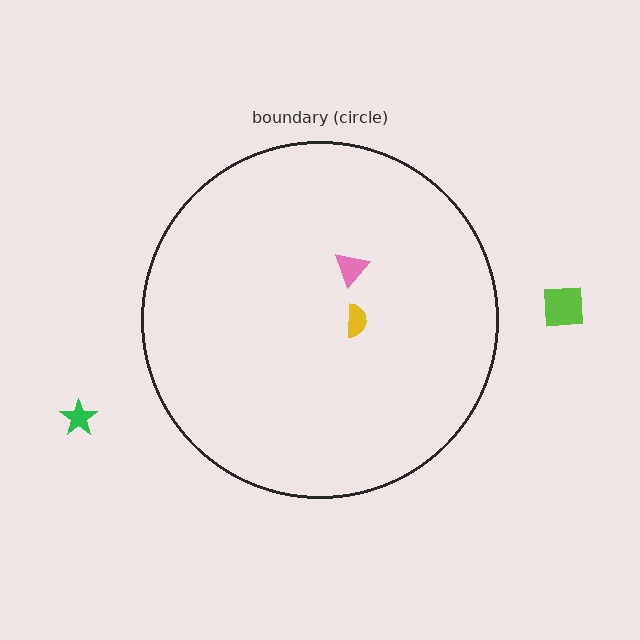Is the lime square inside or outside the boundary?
Outside.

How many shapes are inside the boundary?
2 inside, 2 outside.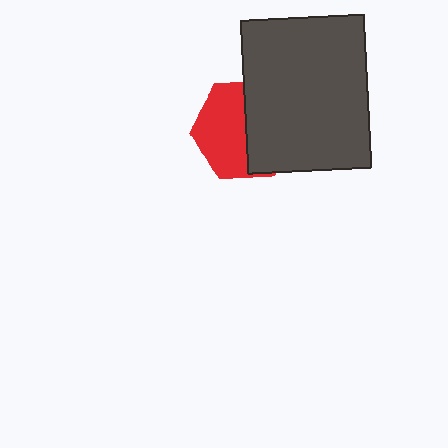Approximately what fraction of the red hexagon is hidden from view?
Roughly 48% of the red hexagon is hidden behind the dark gray rectangle.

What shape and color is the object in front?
The object in front is a dark gray rectangle.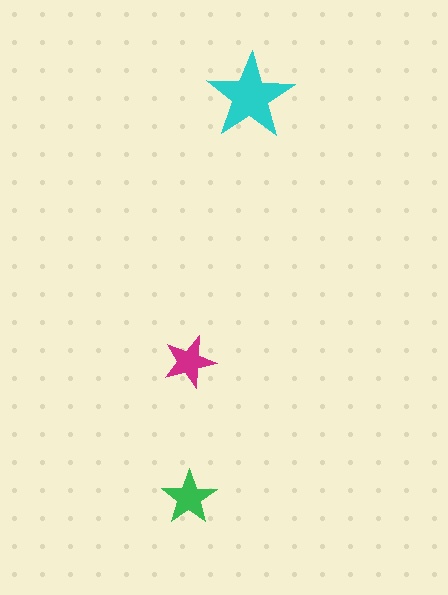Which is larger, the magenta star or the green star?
The green one.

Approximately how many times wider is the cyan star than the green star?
About 1.5 times wider.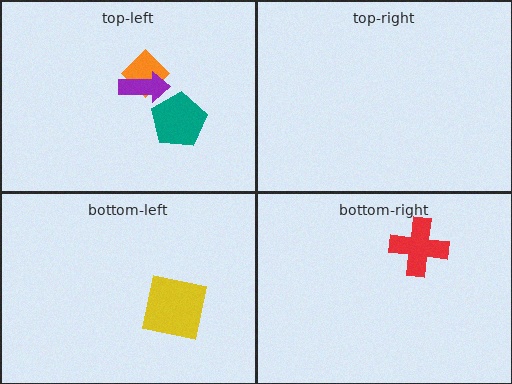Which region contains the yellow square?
The bottom-left region.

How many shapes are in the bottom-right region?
1.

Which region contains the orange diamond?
The top-left region.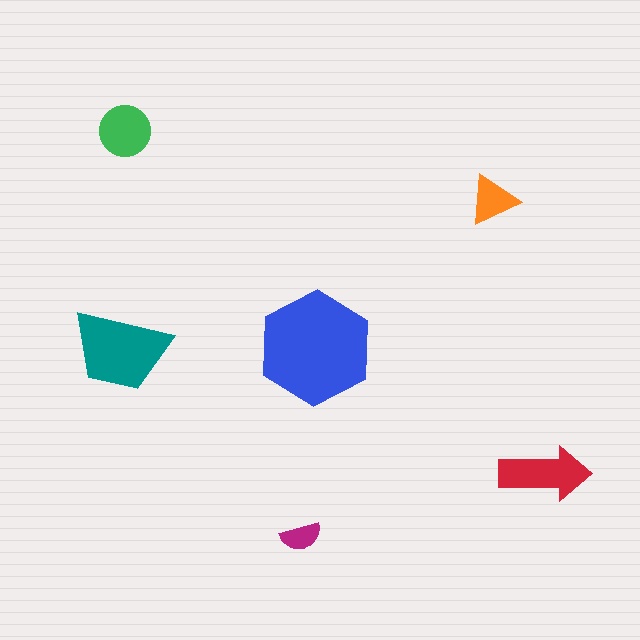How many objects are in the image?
There are 6 objects in the image.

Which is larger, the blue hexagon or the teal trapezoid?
The blue hexagon.